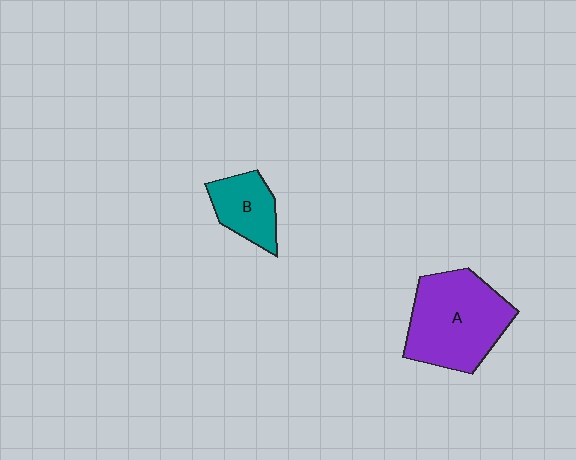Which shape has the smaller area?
Shape B (teal).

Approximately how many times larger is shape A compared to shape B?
Approximately 2.1 times.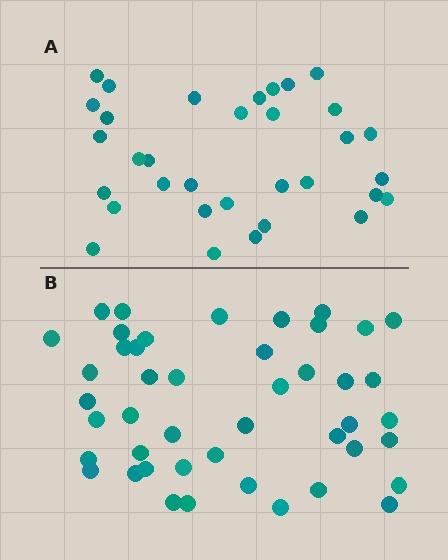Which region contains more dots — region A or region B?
Region B (the bottom region) has more dots.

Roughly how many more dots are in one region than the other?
Region B has roughly 12 or so more dots than region A.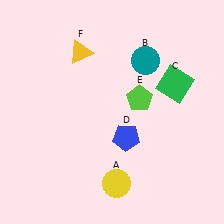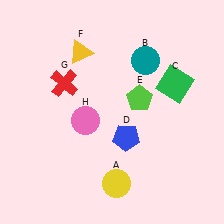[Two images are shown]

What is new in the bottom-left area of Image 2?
A pink circle (H) was added in the bottom-left area of Image 2.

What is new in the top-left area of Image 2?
A red cross (G) was added in the top-left area of Image 2.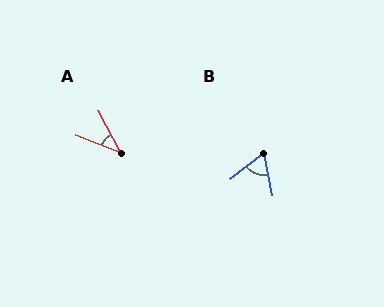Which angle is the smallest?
A, at approximately 41 degrees.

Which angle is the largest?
B, at approximately 64 degrees.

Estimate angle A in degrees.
Approximately 41 degrees.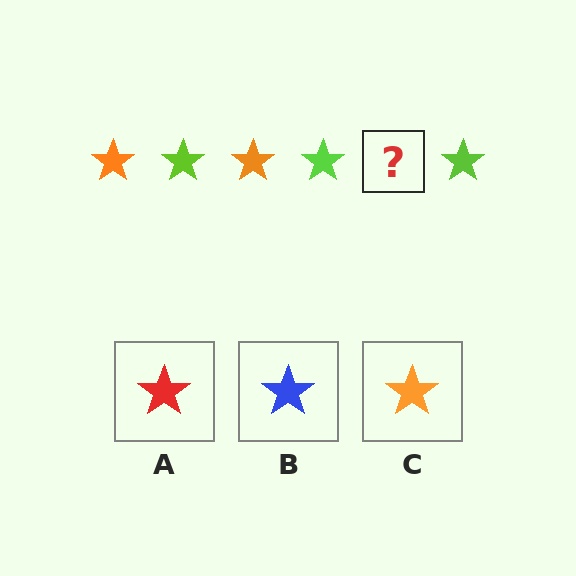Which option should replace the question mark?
Option C.